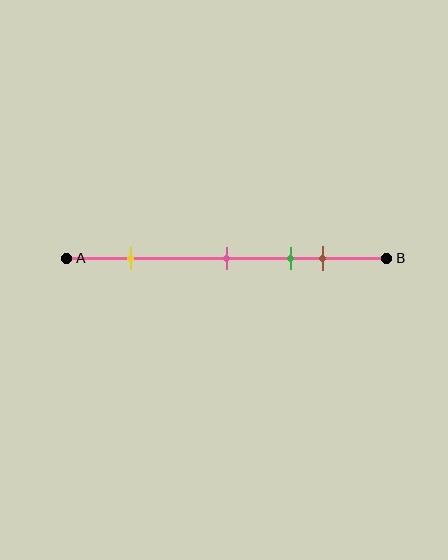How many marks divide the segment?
There are 4 marks dividing the segment.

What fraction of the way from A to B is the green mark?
The green mark is approximately 70% (0.7) of the way from A to B.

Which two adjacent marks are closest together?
The green and brown marks are the closest adjacent pair.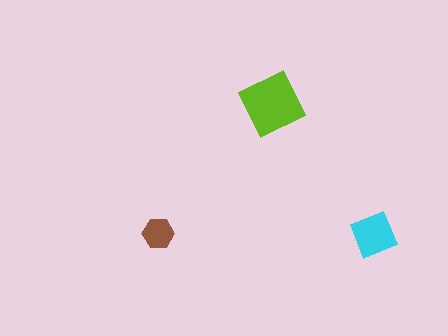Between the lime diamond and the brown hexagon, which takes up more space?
The lime diamond.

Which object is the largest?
The lime diamond.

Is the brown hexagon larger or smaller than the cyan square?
Smaller.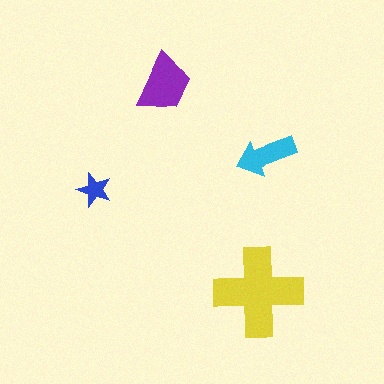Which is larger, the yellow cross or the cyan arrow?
The yellow cross.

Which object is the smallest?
The blue star.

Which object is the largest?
The yellow cross.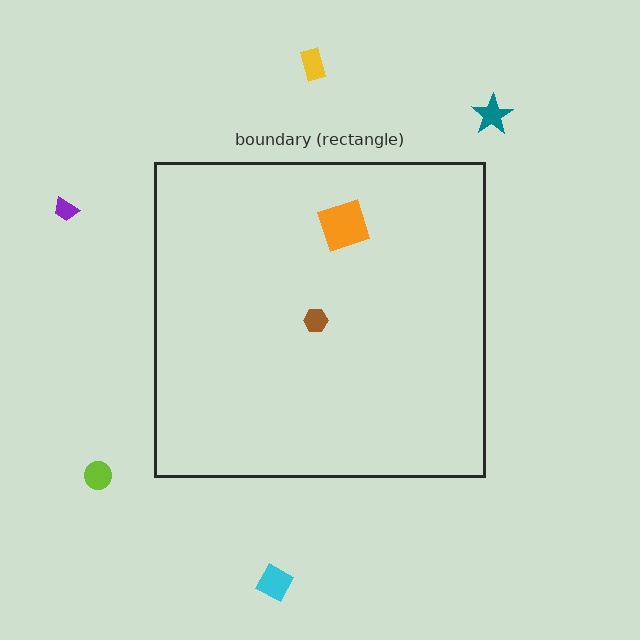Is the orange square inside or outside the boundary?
Inside.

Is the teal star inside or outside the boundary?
Outside.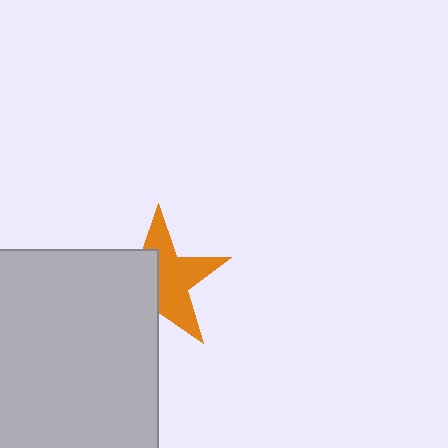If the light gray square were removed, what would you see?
You would see the complete orange star.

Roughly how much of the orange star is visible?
About half of it is visible (roughly 54%).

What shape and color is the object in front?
The object in front is a light gray square.